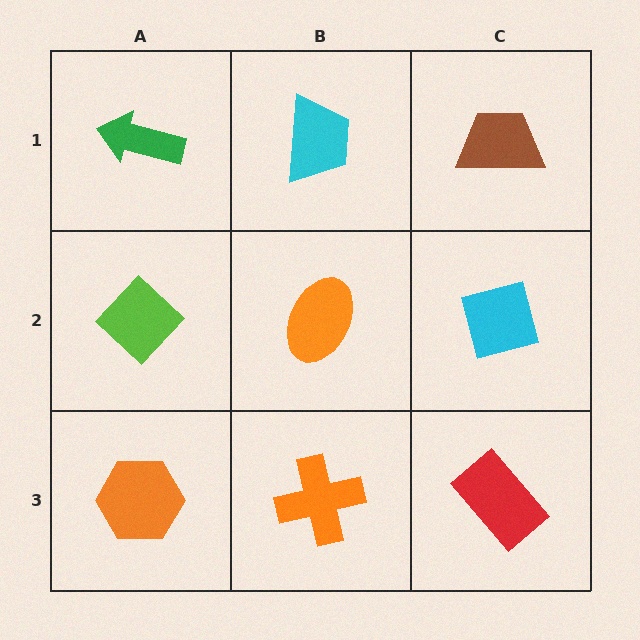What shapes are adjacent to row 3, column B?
An orange ellipse (row 2, column B), an orange hexagon (row 3, column A), a red rectangle (row 3, column C).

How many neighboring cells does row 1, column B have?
3.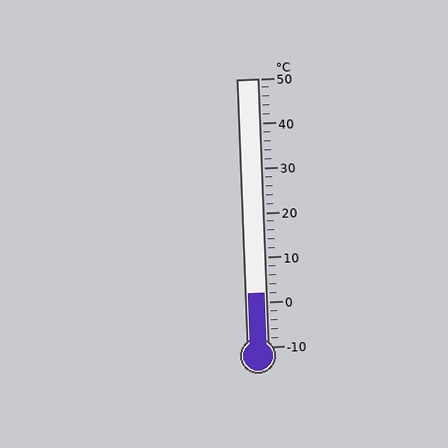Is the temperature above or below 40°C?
The temperature is below 40°C.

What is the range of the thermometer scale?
The thermometer scale ranges from -10°C to 50°C.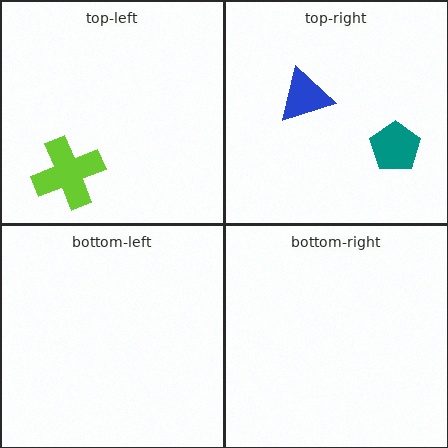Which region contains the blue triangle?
The top-right region.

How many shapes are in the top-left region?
1.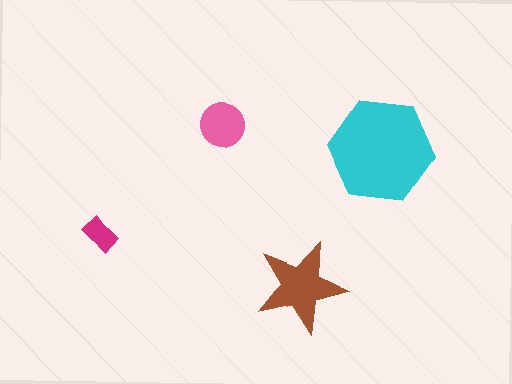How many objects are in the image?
There are 4 objects in the image.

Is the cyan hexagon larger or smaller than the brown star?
Larger.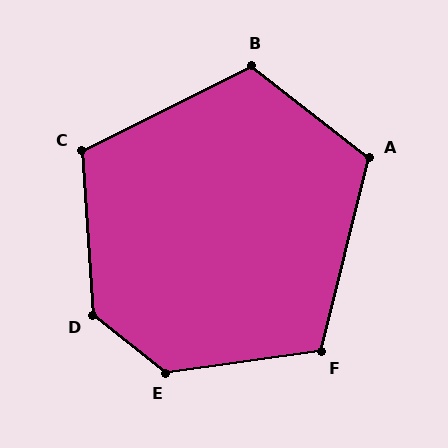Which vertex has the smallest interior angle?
F, at approximately 112 degrees.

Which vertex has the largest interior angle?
E, at approximately 134 degrees.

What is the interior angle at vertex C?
Approximately 113 degrees (obtuse).